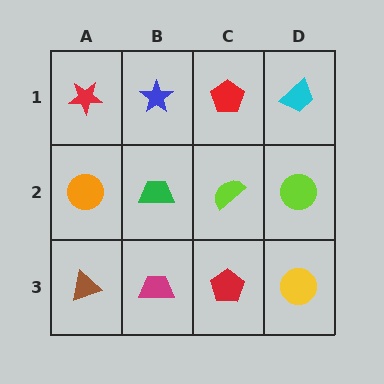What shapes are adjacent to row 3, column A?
An orange circle (row 2, column A), a magenta trapezoid (row 3, column B).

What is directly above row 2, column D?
A cyan trapezoid.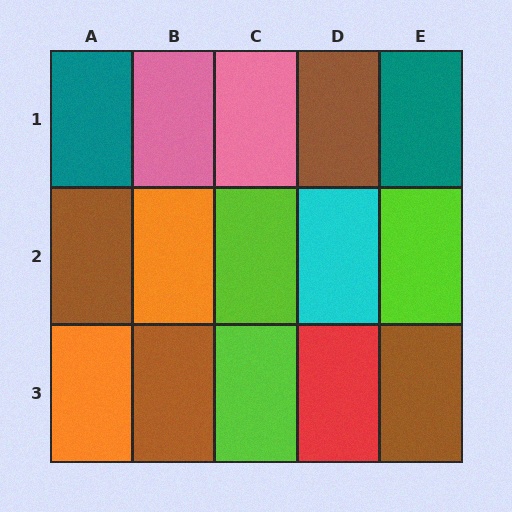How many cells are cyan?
1 cell is cyan.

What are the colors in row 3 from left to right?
Orange, brown, lime, red, brown.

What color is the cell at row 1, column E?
Teal.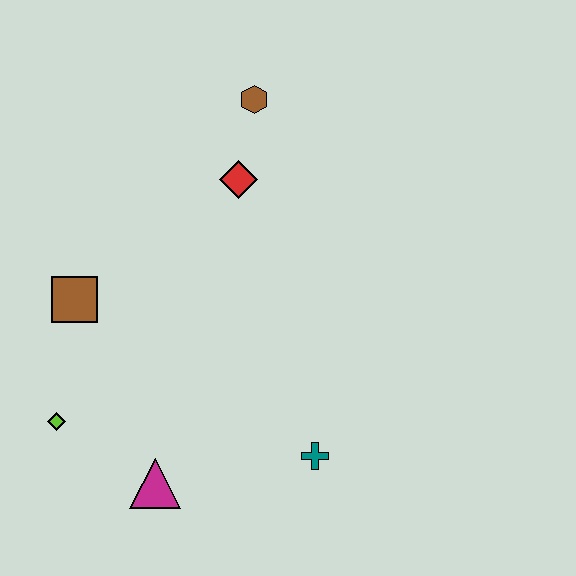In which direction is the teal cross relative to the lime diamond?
The teal cross is to the right of the lime diamond.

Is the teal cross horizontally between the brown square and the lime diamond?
No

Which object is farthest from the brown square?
The teal cross is farthest from the brown square.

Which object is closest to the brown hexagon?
The red diamond is closest to the brown hexagon.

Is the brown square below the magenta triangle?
No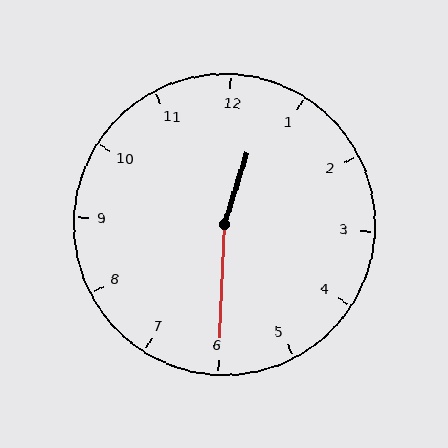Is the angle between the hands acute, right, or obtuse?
It is obtuse.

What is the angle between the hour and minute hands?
Approximately 165 degrees.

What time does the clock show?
12:30.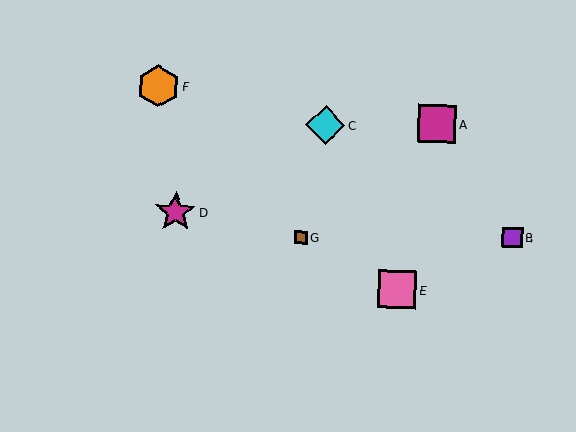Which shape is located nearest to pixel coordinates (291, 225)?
The brown square (labeled G) at (301, 237) is nearest to that location.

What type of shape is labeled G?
Shape G is a brown square.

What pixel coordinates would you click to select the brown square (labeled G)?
Click at (301, 237) to select the brown square G.